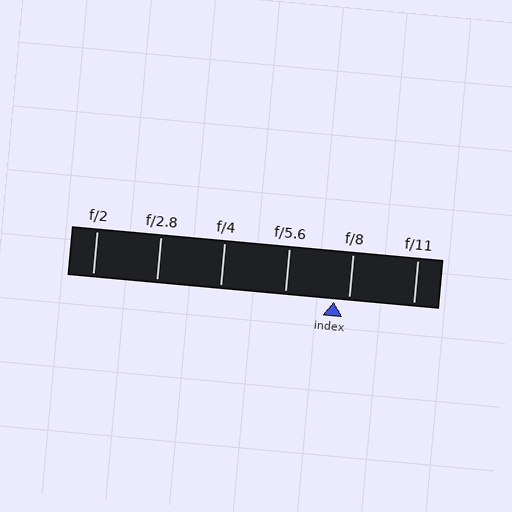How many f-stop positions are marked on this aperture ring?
There are 6 f-stop positions marked.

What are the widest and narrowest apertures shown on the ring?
The widest aperture shown is f/2 and the narrowest is f/11.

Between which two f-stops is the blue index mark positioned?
The index mark is between f/5.6 and f/8.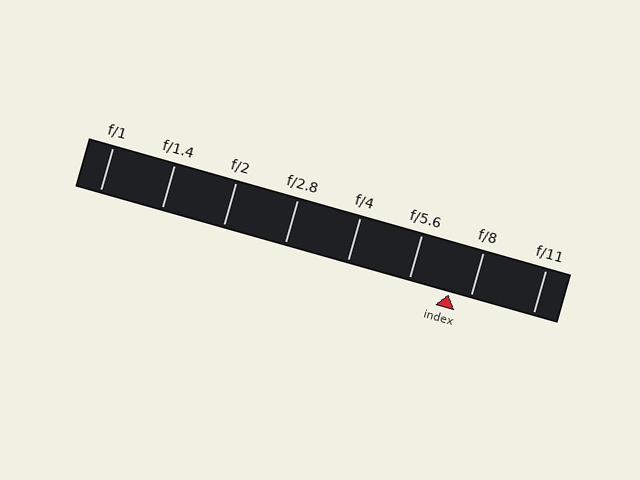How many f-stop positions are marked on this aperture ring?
There are 8 f-stop positions marked.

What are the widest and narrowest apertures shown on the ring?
The widest aperture shown is f/1 and the narrowest is f/11.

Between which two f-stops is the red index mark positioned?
The index mark is between f/5.6 and f/8.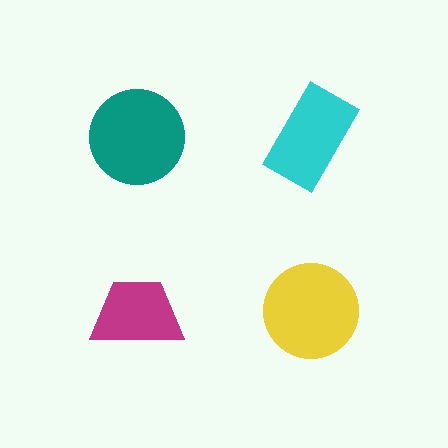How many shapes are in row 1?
2 shapes.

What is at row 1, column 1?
A teal circle.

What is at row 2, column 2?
A yellow circle.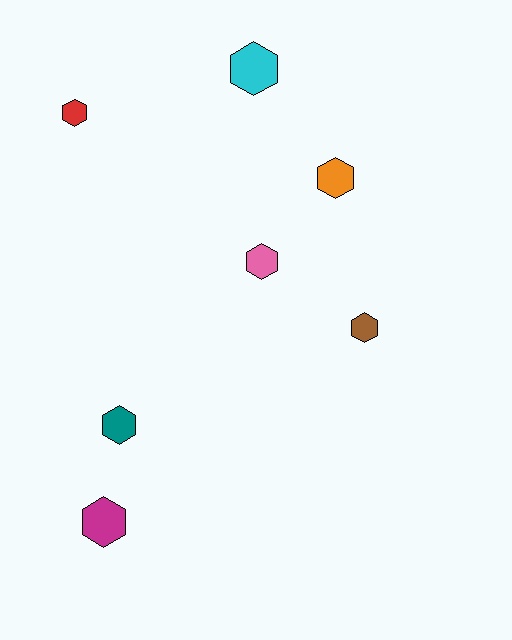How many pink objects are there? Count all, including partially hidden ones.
There is 1 pink object.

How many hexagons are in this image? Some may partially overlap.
There are 7 hexagons.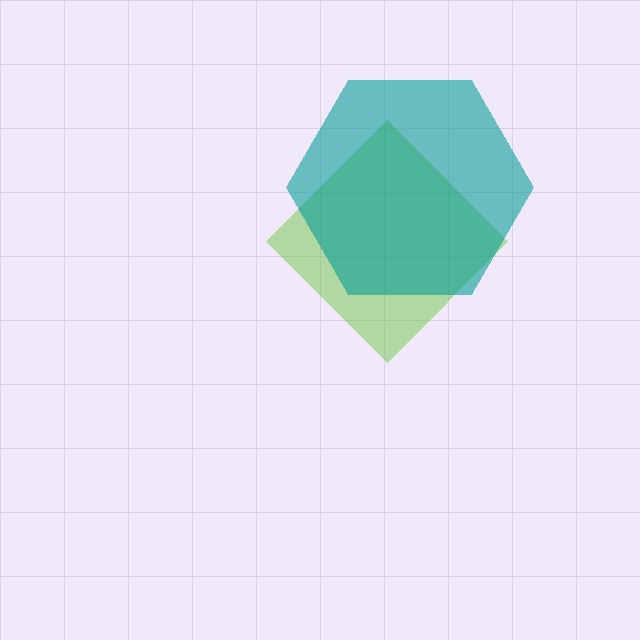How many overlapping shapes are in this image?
There are 2 overlapping shapes in the image.